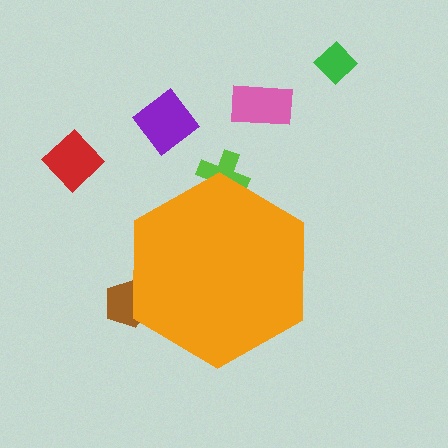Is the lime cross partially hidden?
Yes, the lime cross is partially hidden behind the orange hexagon.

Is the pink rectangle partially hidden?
No, the pink rectangle is fully visible.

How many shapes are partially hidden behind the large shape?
2 shapes are partially hidden.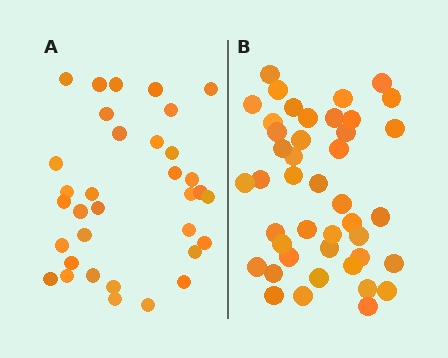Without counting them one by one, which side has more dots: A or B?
Region B (the right region) has more dots.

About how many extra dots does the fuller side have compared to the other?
Region B has roughly 8 or so more dots than region A.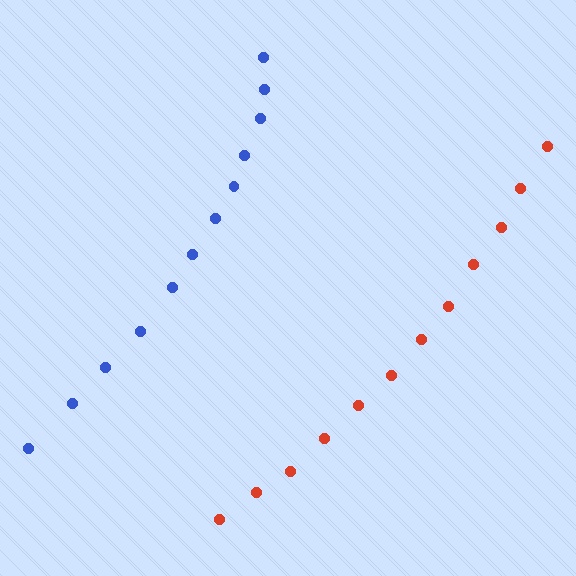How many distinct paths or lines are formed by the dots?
There are 2 distinct paths.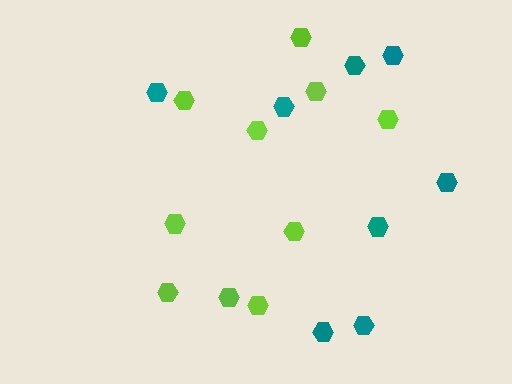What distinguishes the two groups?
There are 2 groups: one group of teal hexagons (8) and one group of lime hexagons (10).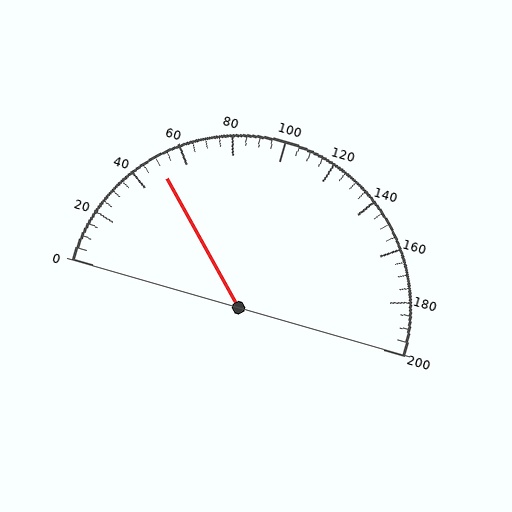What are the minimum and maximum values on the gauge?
The gauge ranges from 0 to 200.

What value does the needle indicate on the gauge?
The needle indicates approximately 50.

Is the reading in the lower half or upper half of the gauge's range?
The reading is in the lower half of the range (0 to 200).